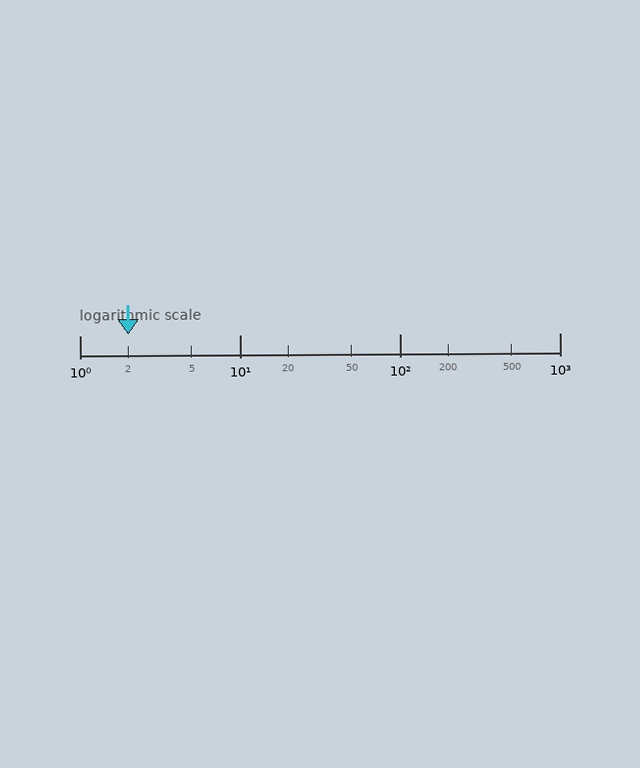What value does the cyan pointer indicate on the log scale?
The pointer indicates approximately 2.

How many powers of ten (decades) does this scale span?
The scale spans 3 decades, from 1 to 1000.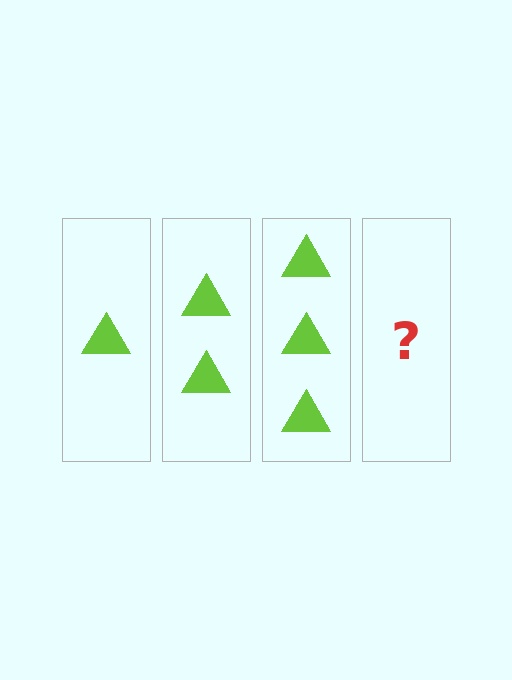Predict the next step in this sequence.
The next step is 4 triangles.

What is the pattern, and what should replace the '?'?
The pattern is that each step adds one more triangle. The '?' should be 4 triangles.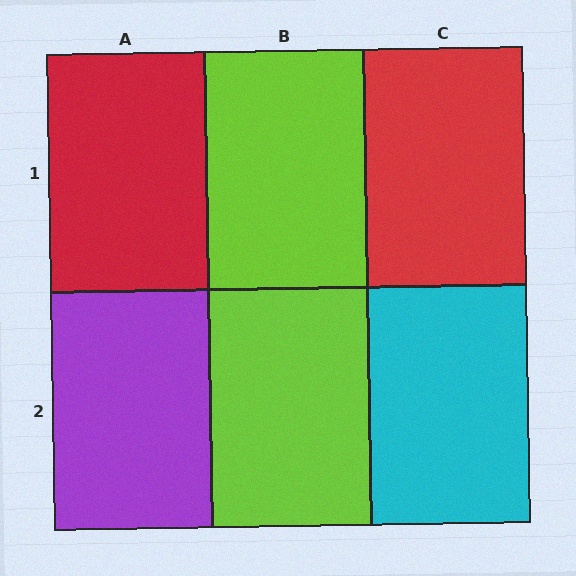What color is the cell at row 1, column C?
Red.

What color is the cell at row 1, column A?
Red.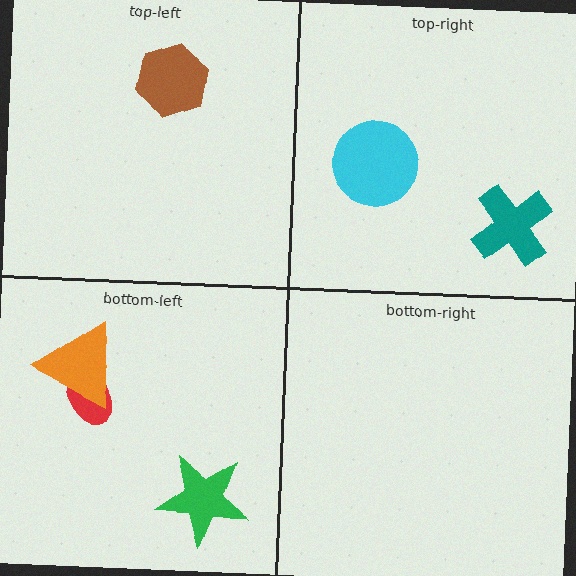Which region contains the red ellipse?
The bottom-left region.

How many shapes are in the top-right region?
2.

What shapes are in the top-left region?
The brown hexagon.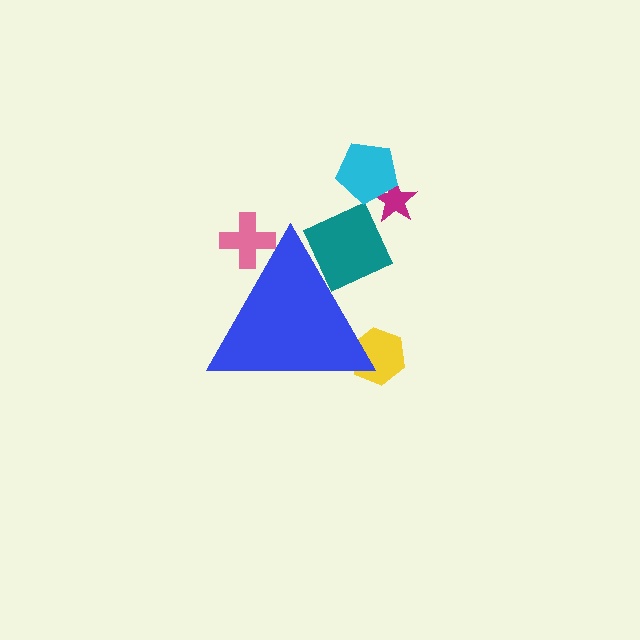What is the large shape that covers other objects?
A blue triangle.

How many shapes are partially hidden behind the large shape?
3 shapes are partially hidden.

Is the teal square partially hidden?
Yes, the teal square is partially hidden behind the blue triangle.